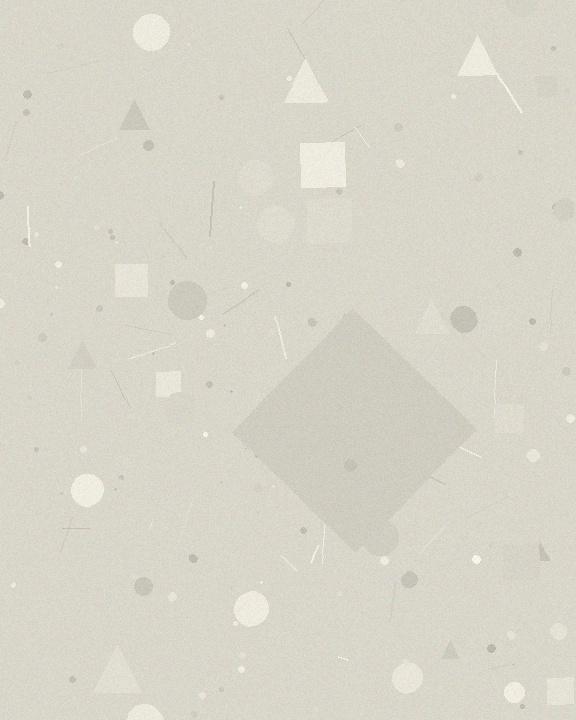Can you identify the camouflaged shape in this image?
The camouflaged shape is a diamond.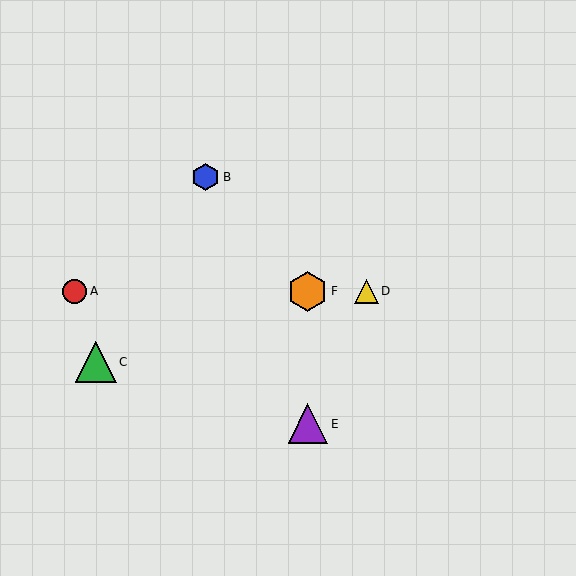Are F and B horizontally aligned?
No, F is at y≈291 and B is at y≈177.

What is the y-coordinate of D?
Object D is at y≈291.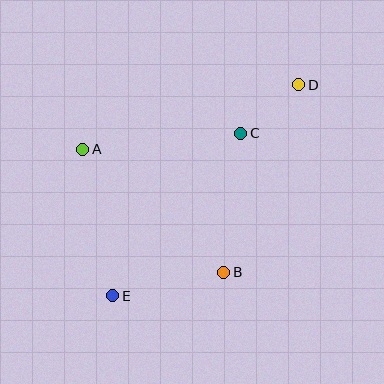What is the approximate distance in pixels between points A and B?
The distance between A and B is approximately 187 pixels.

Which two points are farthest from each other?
Points D and E are farthest from each other.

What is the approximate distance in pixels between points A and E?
The distance between A and E is approximately 150 pixels.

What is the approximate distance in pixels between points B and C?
The distance between B and C is approximately 140 pixels.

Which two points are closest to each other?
Points C and D are closest to each other.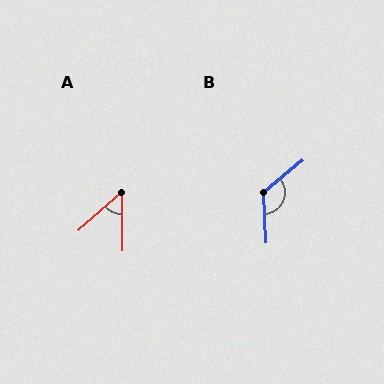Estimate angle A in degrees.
Approximately 49 degrees.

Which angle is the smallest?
A, at approximately 49 degrees.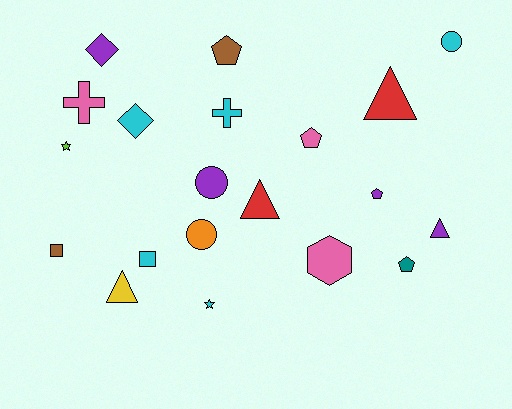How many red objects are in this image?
There are 2 red objects.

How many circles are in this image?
There are 3 circles.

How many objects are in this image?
There are 20 objects.